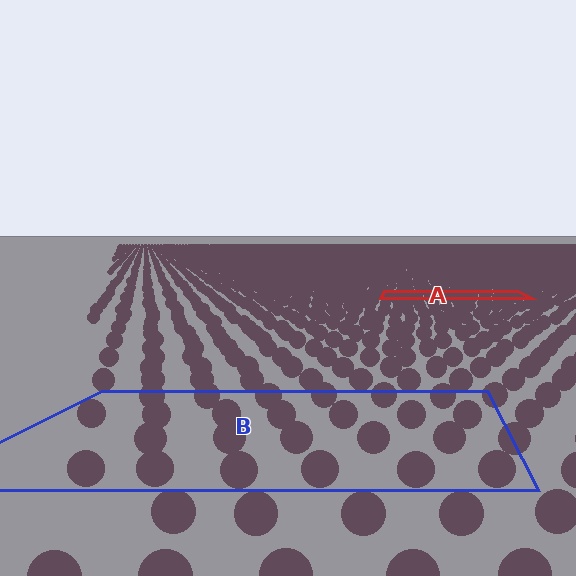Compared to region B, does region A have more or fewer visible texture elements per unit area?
Region A has more texture elements per unit area — they are packed more densely because it is farther away.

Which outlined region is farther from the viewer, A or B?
Region A is farther from the viewer — the texture elements inside it appear smaller and more densely packed.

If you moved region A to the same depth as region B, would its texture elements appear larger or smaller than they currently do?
They would appear larger. At a closer depth, the same texture elements are projected at a bigger on-screen size.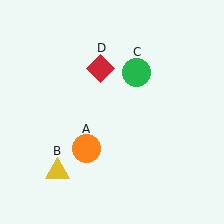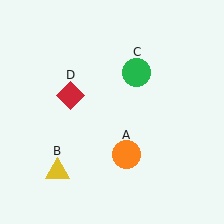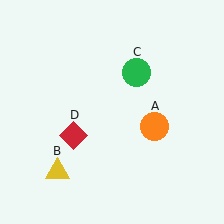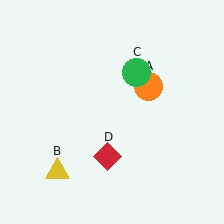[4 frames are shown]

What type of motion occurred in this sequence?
The orange circle (object A), red diamond (object D) rotated counterclockwise around the center of the scene.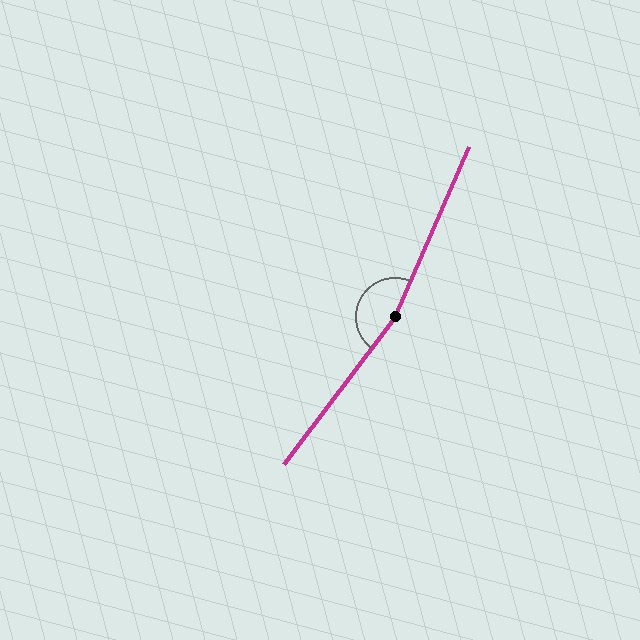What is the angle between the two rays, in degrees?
Approximately 166 degrees.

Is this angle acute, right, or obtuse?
It is obtuse.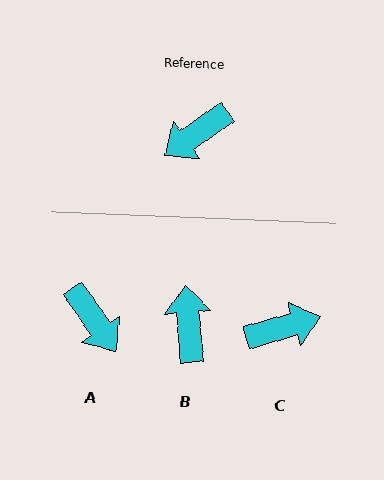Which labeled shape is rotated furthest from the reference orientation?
C, about 161 degrees away.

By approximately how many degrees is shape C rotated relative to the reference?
Approximately 161 degrees counter-clockwise.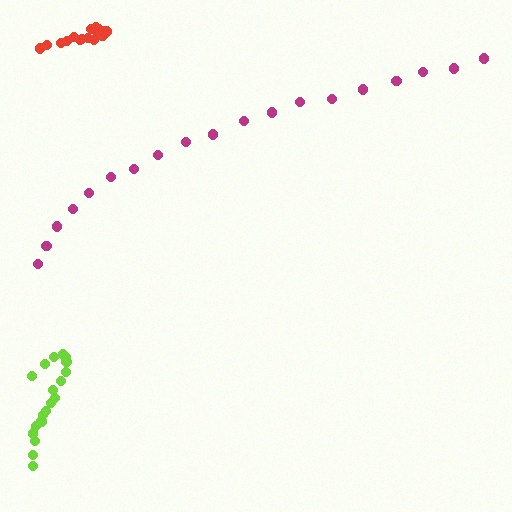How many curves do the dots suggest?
There are 3 distinct paths.